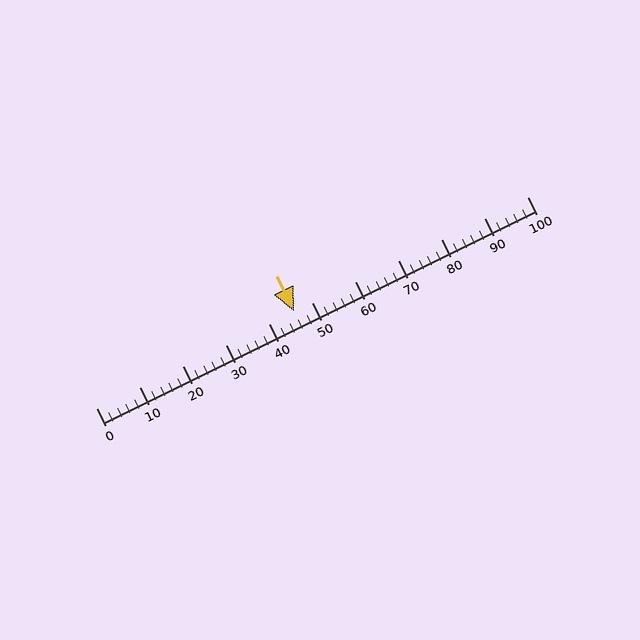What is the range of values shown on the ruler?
The ruler shows values from 0 to 100.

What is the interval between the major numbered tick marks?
The major tick marks are spaced 10 units apart.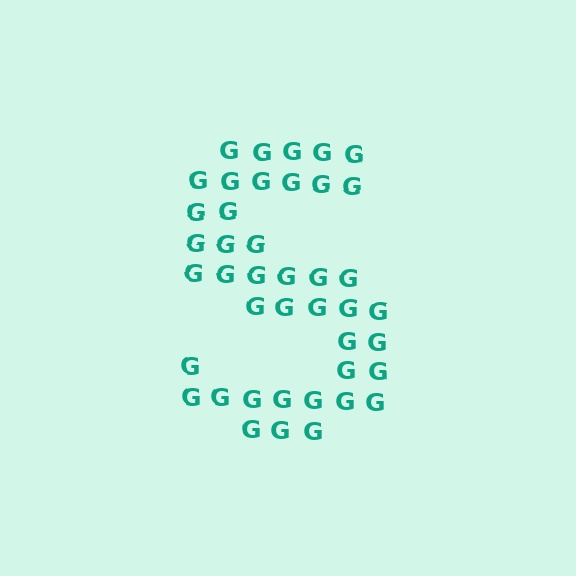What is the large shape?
The large shape is the letter S.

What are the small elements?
The small elements are letter G's.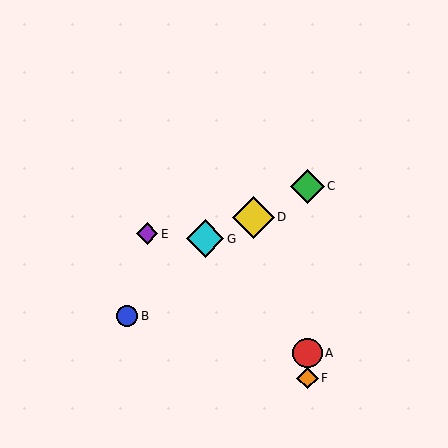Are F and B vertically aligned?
No, F is at x≈307 and B is at x≈127.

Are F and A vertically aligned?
Yes, both are at x≈307.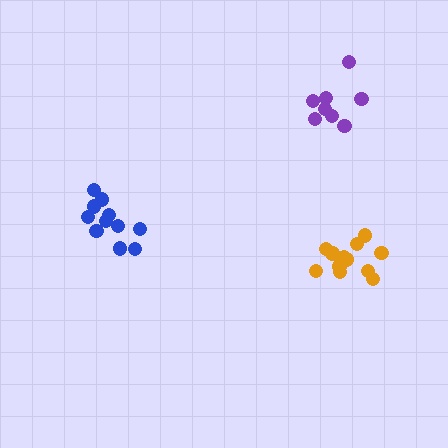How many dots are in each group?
Group 1: 12 dots, Group 2: 11 dots, Group 3: 8 dots (31 total).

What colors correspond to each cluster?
The clusters are colored: orange, blue, purple.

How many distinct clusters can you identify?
There are 3 distinct clusters.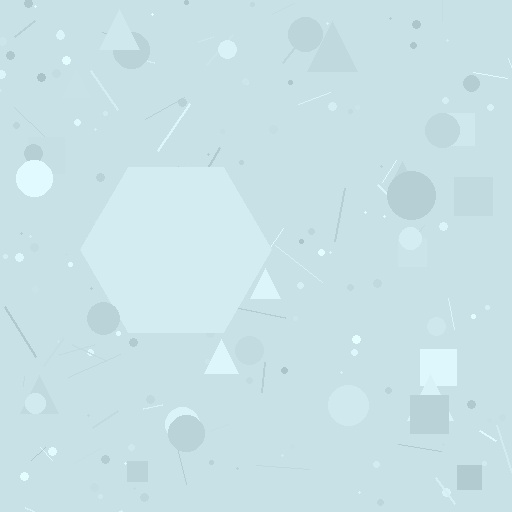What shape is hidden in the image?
A hexagon is hidden in the image.